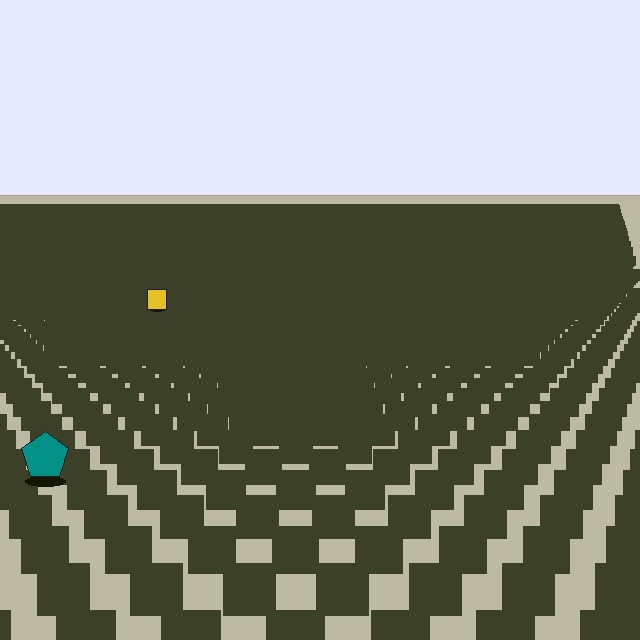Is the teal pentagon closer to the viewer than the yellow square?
Yes. The teal pentagon is closer — you can tell from the texture gradient: the ground texture is coarser near it.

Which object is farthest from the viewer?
The yellow square is farthest from the viewer. It appears smaller and the ground texture around it is denser.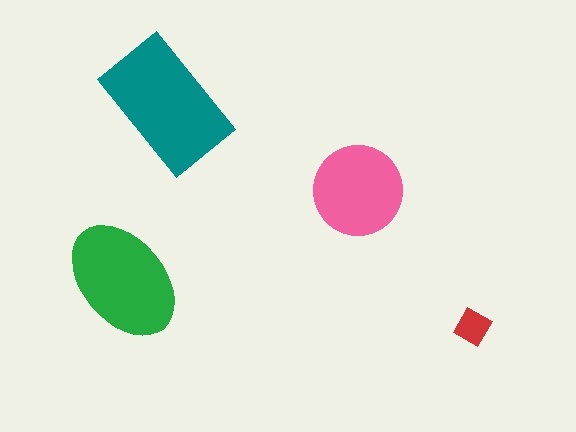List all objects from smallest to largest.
The red diamond, the pink circle, the green ellipse, the teal rectangle.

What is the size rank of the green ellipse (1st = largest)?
2nd.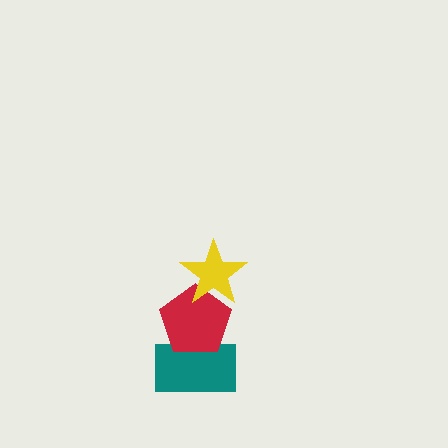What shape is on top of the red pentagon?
The yellow star is on top of the red pentagon.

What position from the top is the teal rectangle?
The teal rectangle is 3rd from the top.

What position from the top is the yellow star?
The yellow star is 1st from the top.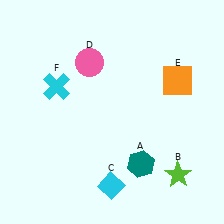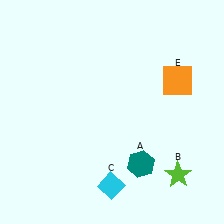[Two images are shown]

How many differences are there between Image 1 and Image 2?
There are 2 differences between the two images.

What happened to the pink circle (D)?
The pink circle (D) was removed in Image 2. It was in the top-left area of Image 1.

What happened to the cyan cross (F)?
The cyan cross (F) was removed in Image 2. It was in the top-left area of Image 1.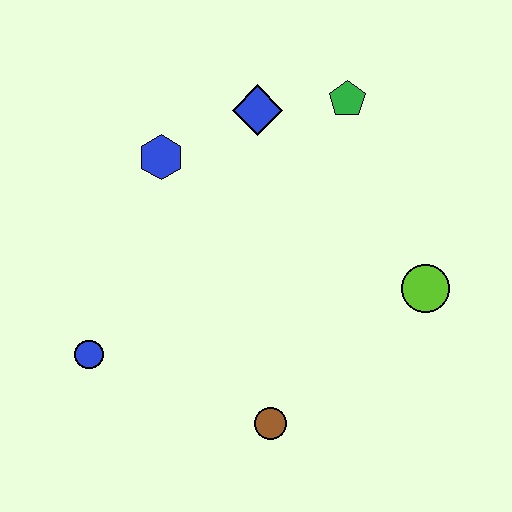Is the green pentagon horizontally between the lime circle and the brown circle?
Yes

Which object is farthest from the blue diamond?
The brown circle is farthest from the blue diamond.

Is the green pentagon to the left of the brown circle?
No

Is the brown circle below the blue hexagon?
Yes